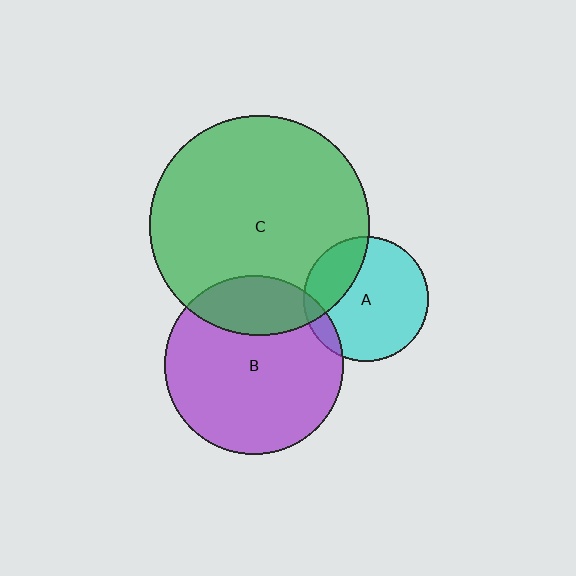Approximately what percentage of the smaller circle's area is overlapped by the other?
Approximately 25%.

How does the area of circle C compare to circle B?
Approximately 1.5 times.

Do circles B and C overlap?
Yes.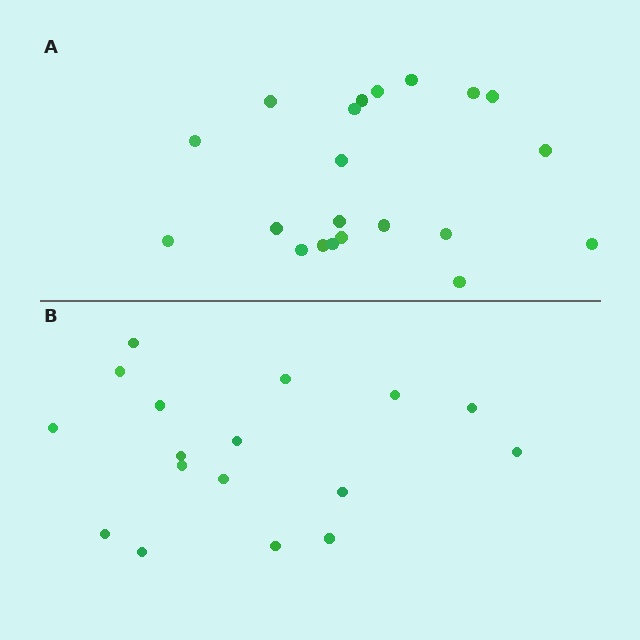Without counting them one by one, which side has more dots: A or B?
Region A (the top region) has more dots.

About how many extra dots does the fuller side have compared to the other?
Region A has about 4 more dots than region B.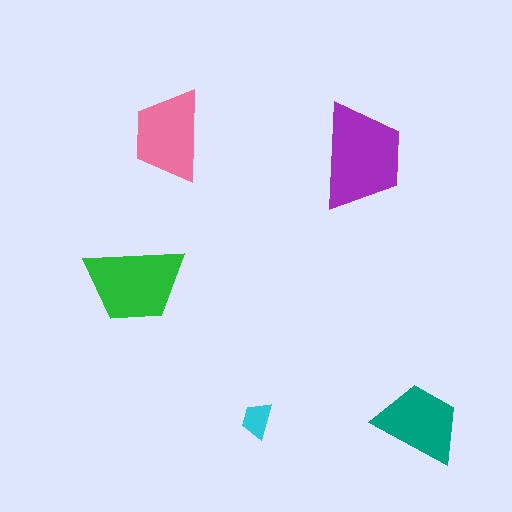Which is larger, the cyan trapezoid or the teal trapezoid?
The teal one.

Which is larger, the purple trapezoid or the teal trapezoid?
The purple one.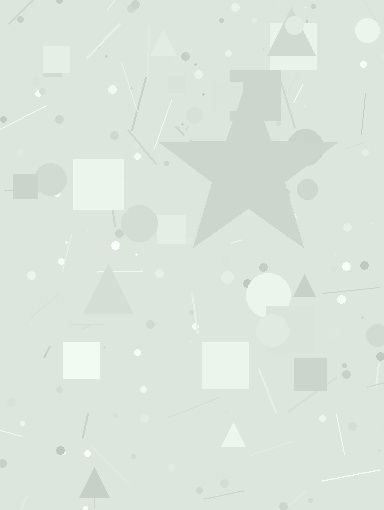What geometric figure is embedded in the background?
A star is embedded in the background.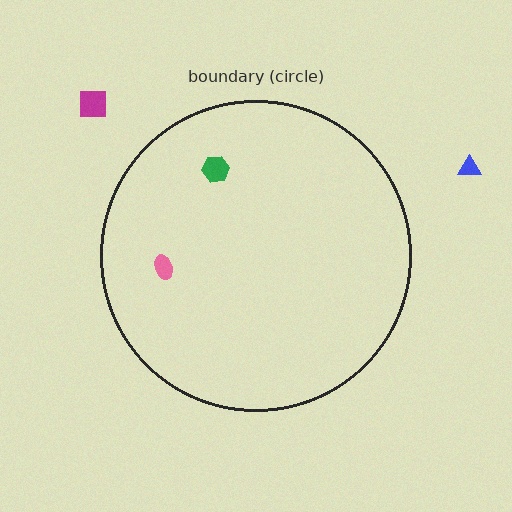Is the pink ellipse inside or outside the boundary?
Inside.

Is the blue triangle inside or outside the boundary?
Outside.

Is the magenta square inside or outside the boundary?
Outside.